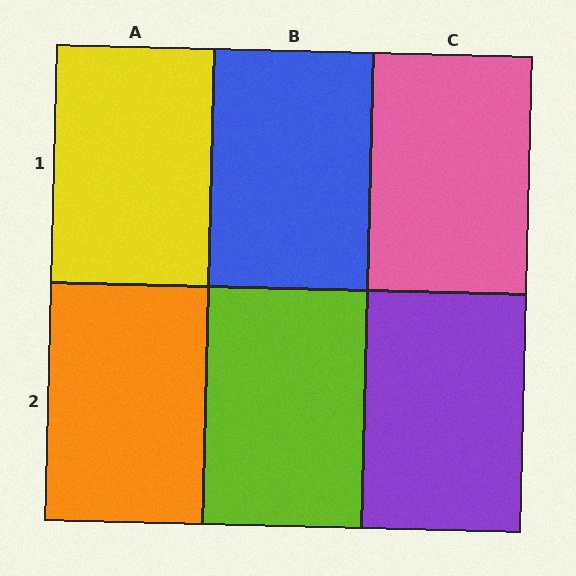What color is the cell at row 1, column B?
Blue.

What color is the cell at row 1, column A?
Yellow.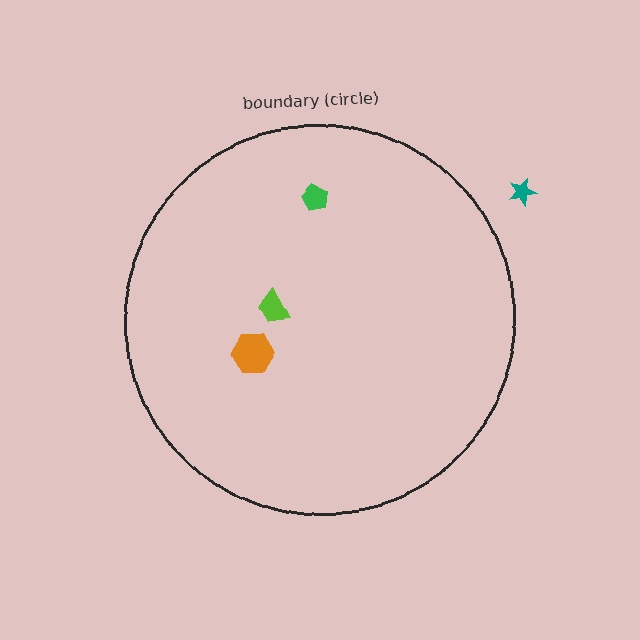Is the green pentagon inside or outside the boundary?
Inside.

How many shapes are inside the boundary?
3 inside, 1 outside.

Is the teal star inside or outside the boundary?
Outside.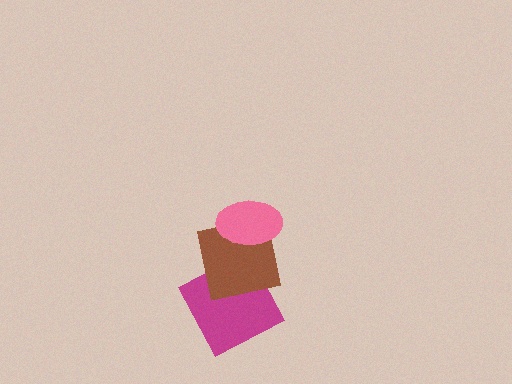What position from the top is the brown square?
The brown square is 2nd from the top.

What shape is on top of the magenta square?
The brown square is on top of the magenta square.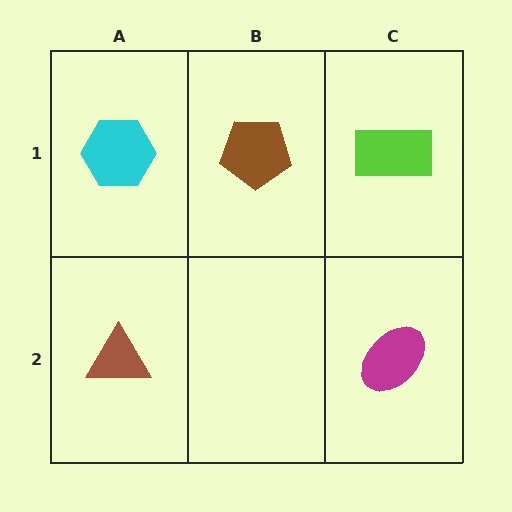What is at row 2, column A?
A brown triangle.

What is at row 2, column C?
A magenta ellipse.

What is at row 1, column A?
A cyan hexagon.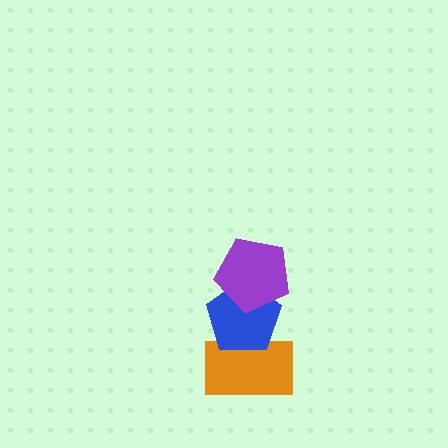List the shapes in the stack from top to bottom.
From top to bottom: the purple pentagon, the blue pentagon, the orange rectangle.